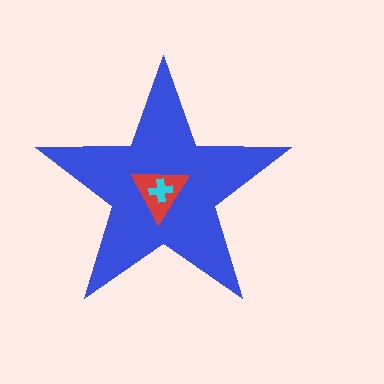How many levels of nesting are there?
3.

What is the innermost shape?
The cyan cross.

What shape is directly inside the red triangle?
The cyan cross.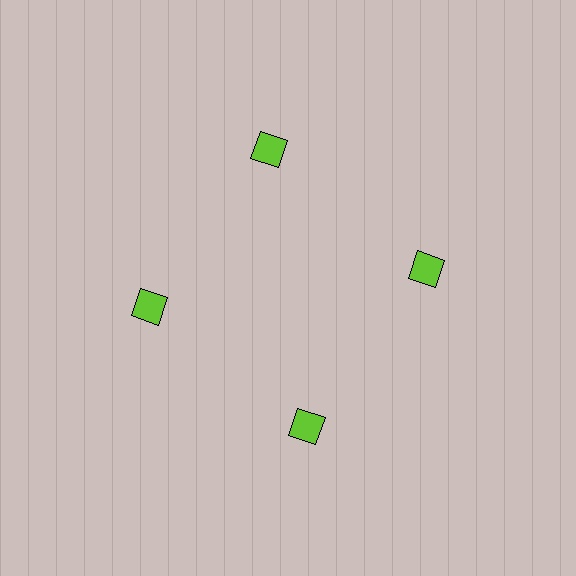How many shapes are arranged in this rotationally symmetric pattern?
There are 4 shapes, arranged in 4 groups of 1.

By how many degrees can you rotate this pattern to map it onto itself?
The pattern maps onto itself every 90 degrees of rotation.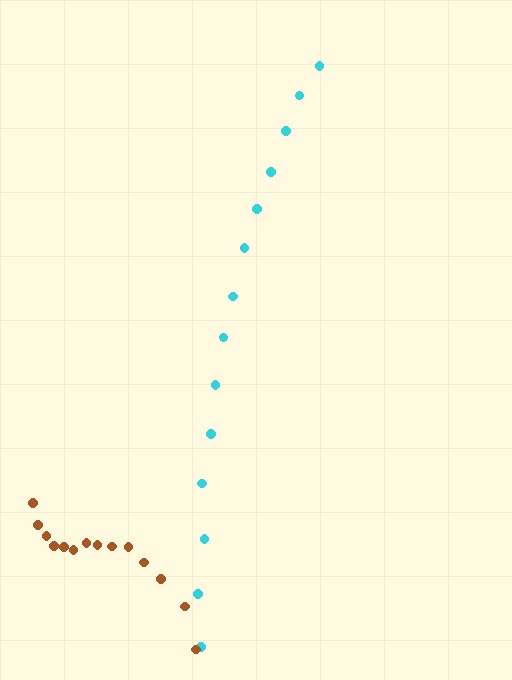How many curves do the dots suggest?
There are 2 distinct paths.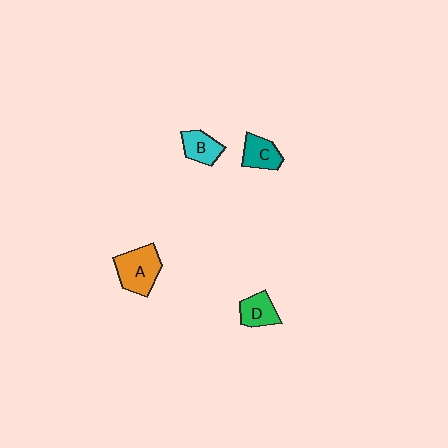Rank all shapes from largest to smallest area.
From largest to smallest: A (orange), C (teal), D (green), B (cyan).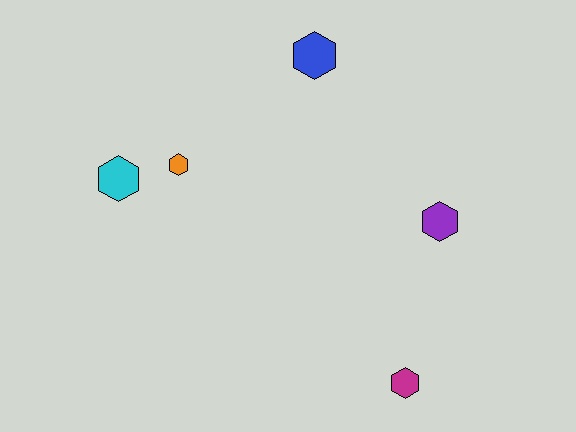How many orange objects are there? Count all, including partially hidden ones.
There is 1 orange object.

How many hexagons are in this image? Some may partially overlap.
There are 5 hexagons.